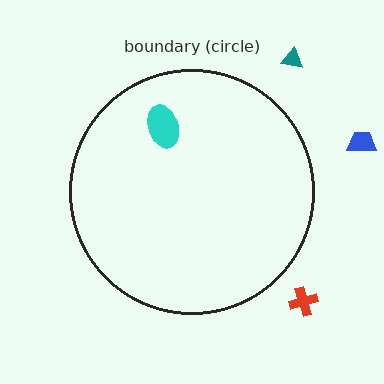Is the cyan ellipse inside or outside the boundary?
Inside.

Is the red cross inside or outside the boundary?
Outside.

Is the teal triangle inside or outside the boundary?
Outside.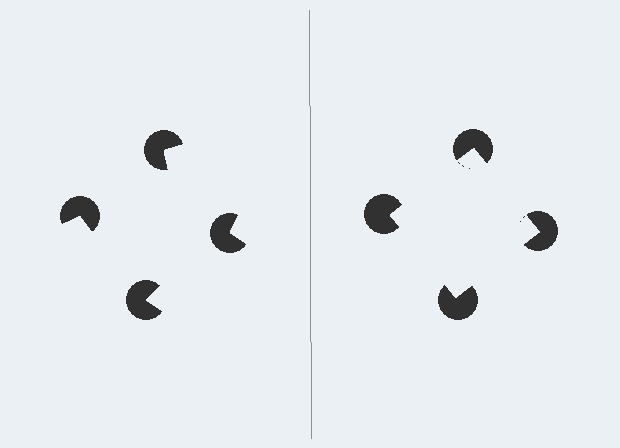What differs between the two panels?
The pac-man discs are positioned identically on both sides; only the wedge orientations differ. On the right they align to a square; on the left they are misaligned.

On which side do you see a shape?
An illusory square appears on the right side. On the left side the wedge cuts are rotated, so no coherent shape forms.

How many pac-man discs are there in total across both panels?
8 — 4 on each side.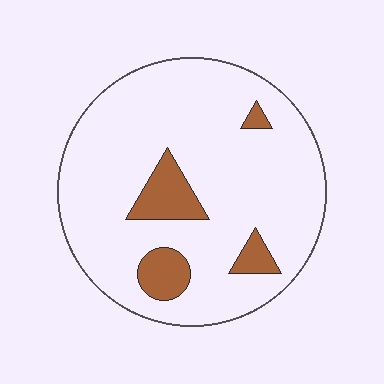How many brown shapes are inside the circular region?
4.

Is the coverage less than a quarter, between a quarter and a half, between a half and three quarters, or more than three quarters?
Less than a quarter.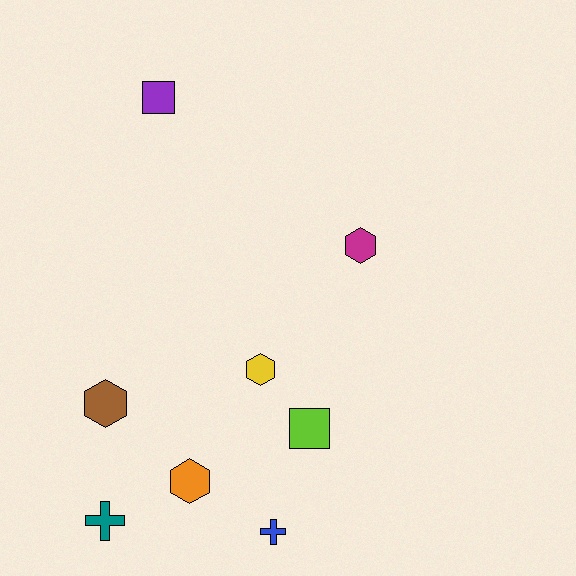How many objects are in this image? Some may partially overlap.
There are 8 objects.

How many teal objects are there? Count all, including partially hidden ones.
There is 1 teal object.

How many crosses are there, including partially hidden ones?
There are 2 crosses.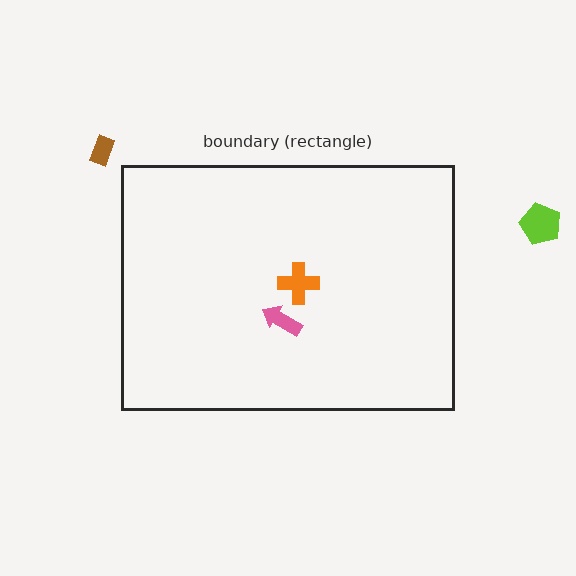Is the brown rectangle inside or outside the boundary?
Outside.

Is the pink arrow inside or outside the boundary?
Inside.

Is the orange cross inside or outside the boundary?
Inside.